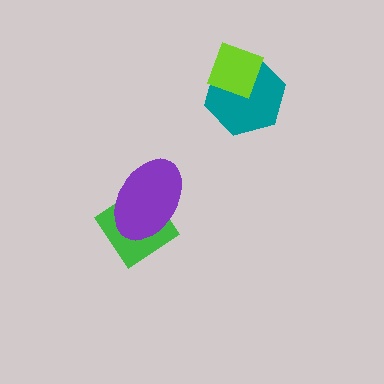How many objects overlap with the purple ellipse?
1 object overlaps with the purple ellipse.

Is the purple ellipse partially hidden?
No, no other shape covers it.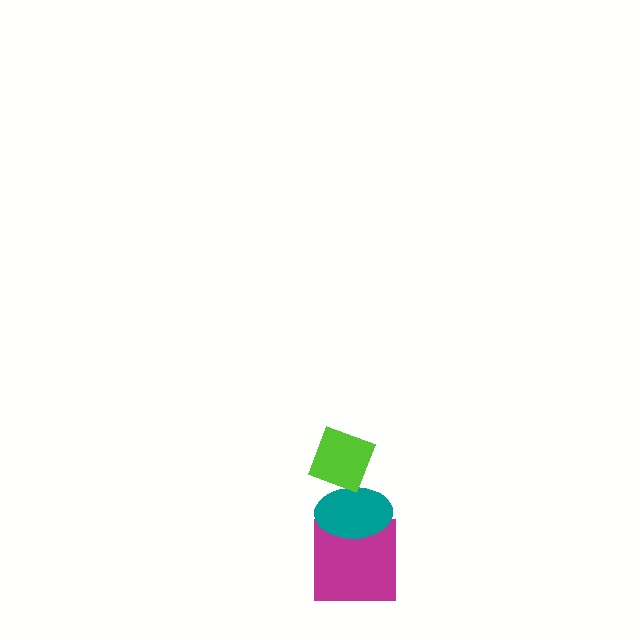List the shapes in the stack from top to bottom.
From top to bottom: the lime diamond, the teal ellipse, the magenta square.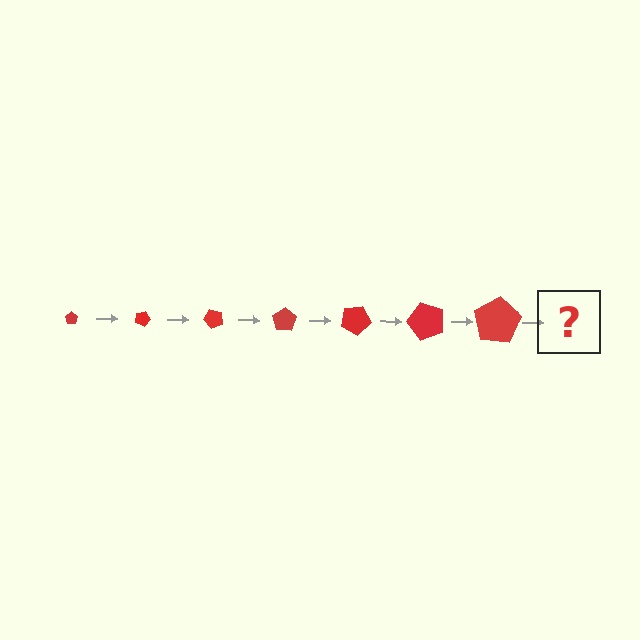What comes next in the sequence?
The next element should be a pentagon, larger than the previous one and rotated 175 degrees from the start.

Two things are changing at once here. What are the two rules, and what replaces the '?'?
The two rules are that the pentagon grows larger each step and it rotates 25 degrees each step. The '?' should be a pentagon, larger than the previous one and rotated 175 degrees from the start.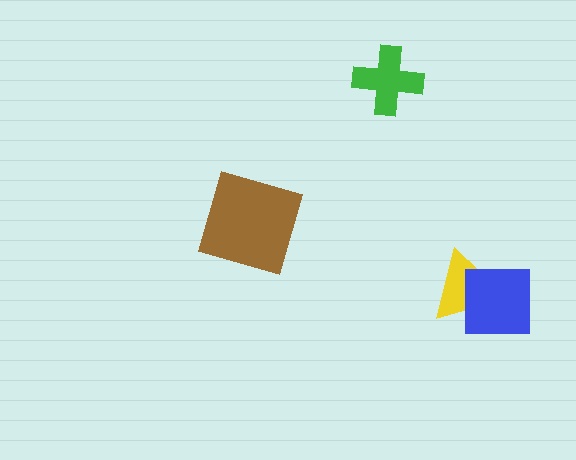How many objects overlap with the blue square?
1 object overlaps with the blue square.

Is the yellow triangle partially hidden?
Yes, it is partially covered by another shape.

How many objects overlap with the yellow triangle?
1 object overlaps with the yellow triangle.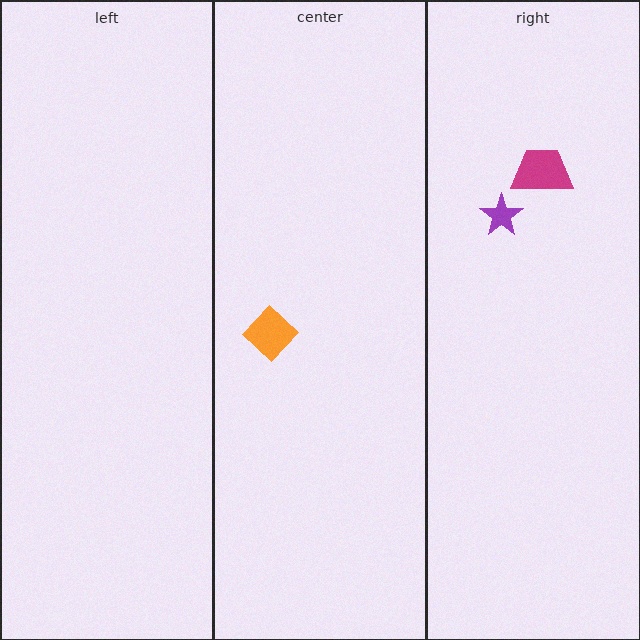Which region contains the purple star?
The right region.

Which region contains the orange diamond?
The center region.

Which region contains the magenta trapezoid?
The right region.